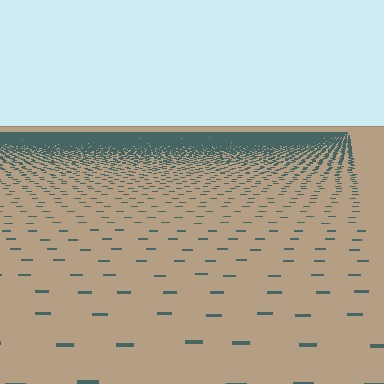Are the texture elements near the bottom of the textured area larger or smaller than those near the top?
Larger. Near the bottom, elements are closer to the viewer and appear at a bigger on-screen size.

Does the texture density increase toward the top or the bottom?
Density increases toward the top.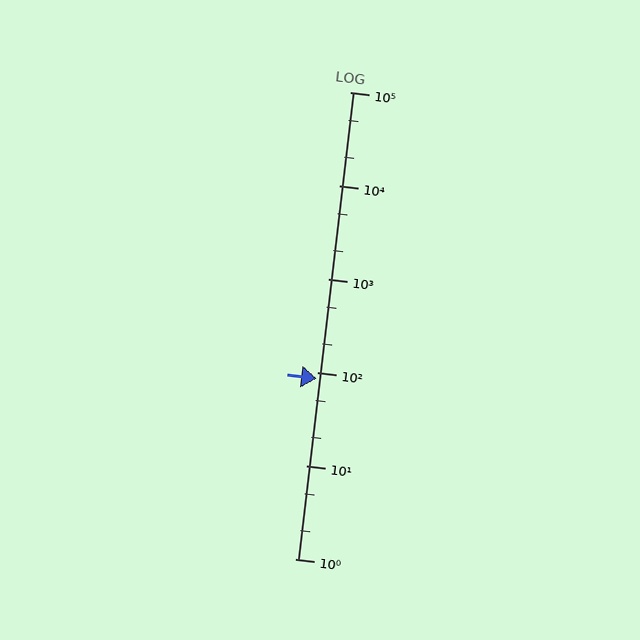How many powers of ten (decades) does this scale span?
The scale spans 5 decades, from 1 to 100000.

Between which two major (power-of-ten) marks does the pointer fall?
The pointer is between 10 and 100.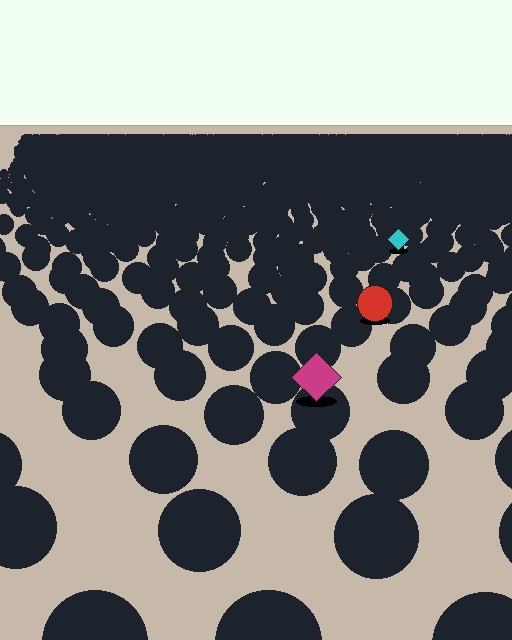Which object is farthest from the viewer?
The cyan diamond is farthest from the viewer. It appears smaller and the ground texture around it is denser.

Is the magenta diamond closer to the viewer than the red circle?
Yes. The magenta diamond is closer — you can tell from the texture gradient: the ground texture is coarser near it.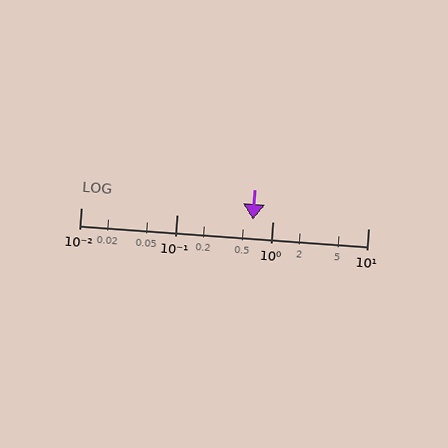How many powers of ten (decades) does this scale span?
The scale spans 3 decades, from 0.01 to 10.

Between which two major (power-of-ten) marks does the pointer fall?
The pointer is between 0.1 and 1.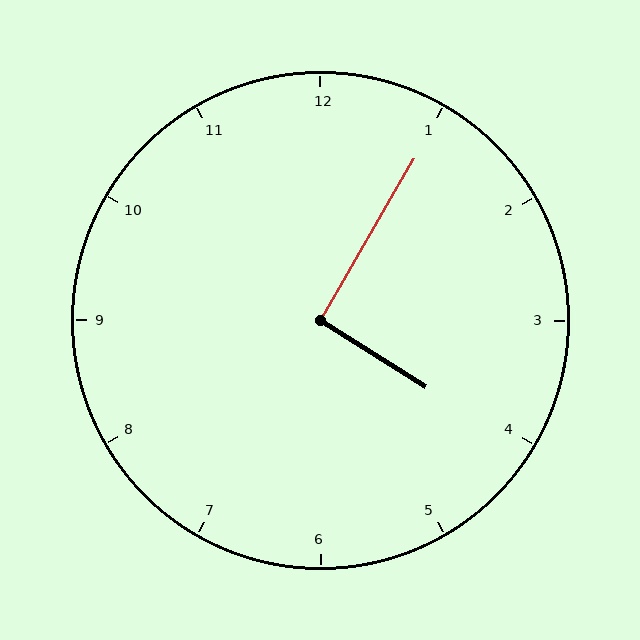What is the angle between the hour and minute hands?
Approximately 92 degrees.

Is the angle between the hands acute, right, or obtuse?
It is right.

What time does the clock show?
4:05.